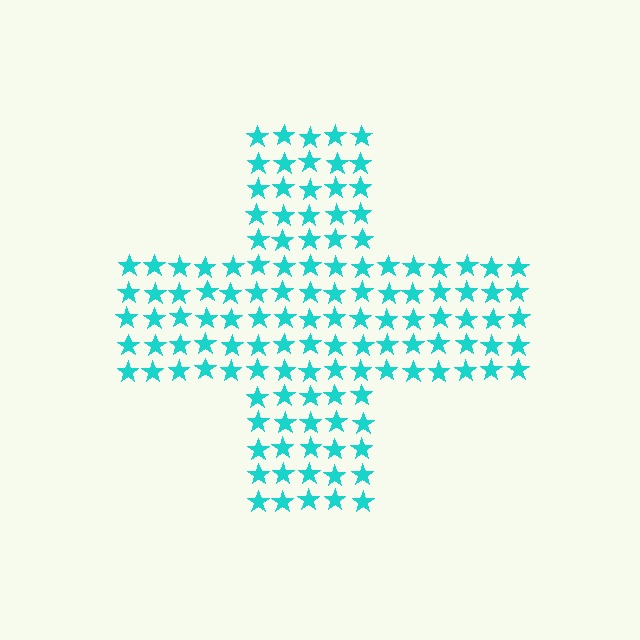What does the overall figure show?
The overall figure shows a cross.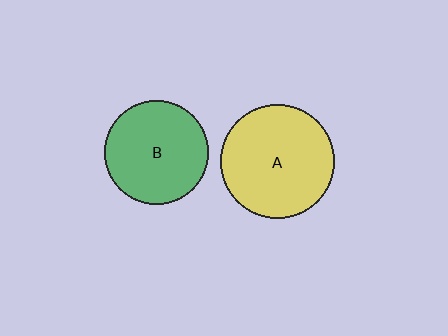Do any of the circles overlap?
No, none of the circles overlap.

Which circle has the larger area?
Circle A (yellow).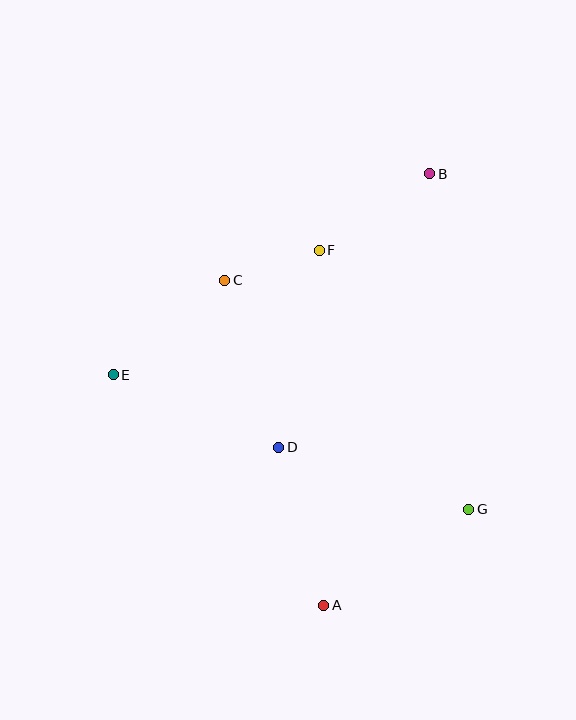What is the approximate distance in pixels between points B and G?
The distance between B and G is approximately 338 pixels.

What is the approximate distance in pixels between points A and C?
The distance between A and C is approximately 340 pixels.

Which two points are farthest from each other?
Points A and B are farthest from each other.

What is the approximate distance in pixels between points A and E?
The distance between A and E is approximately 312 pixels.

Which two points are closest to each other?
Points C and F are closest to each other.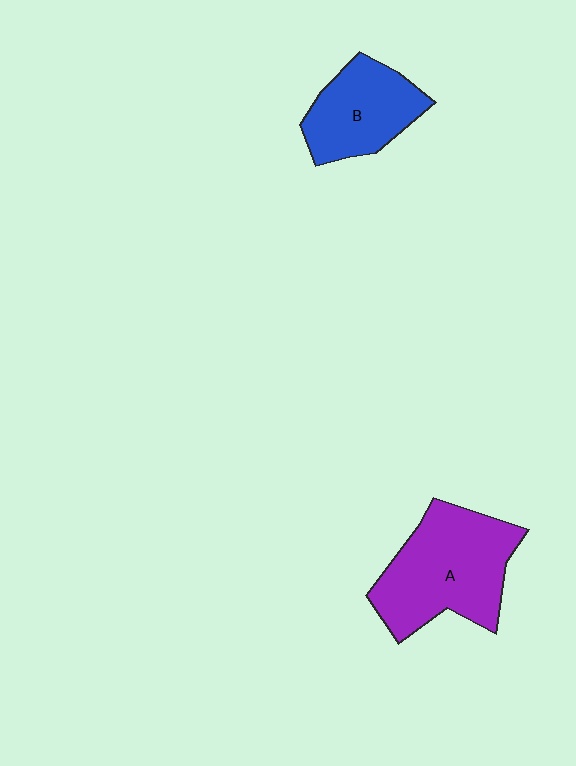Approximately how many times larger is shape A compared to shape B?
Approximately 1.5 times.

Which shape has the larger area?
Shape A (purple).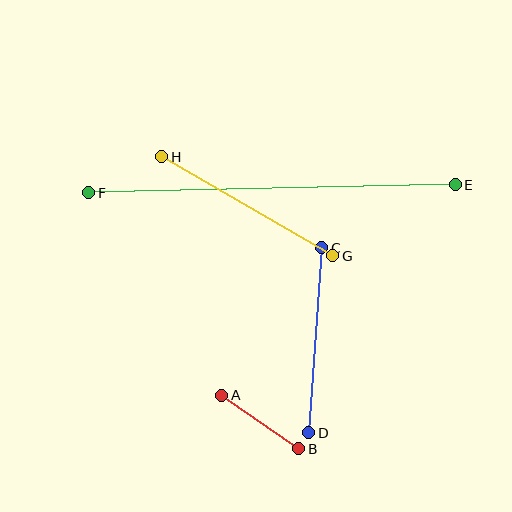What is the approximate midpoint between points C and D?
The midpoint is at approximately (315, 340) pixels.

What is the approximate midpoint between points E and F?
The midpoint is at approximately (272, 189) pixels.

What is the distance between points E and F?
The distance is approximately 367 pixels.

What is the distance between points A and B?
The distance is approximately 94 pixels.